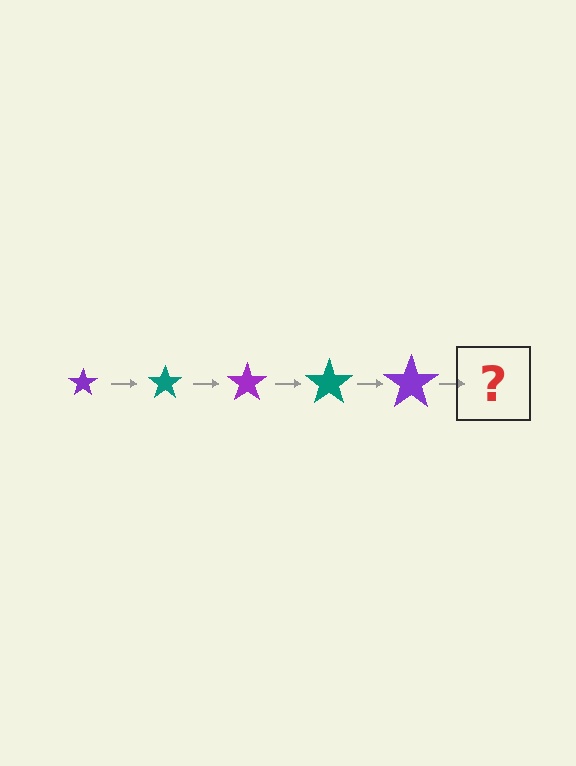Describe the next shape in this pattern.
It should be a teal star, larger than the previous one.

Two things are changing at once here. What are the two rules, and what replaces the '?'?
The two rules are that the star grows larger each step and the color cycles through purple and teal. The '?' should be a teal star, larger than the previous one.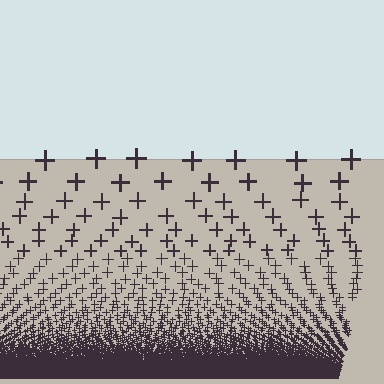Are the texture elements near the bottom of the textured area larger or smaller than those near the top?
Smaller. The gradient is inverted — elements near the bottom are smaller and denser.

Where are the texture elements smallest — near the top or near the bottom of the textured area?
Near the bottom.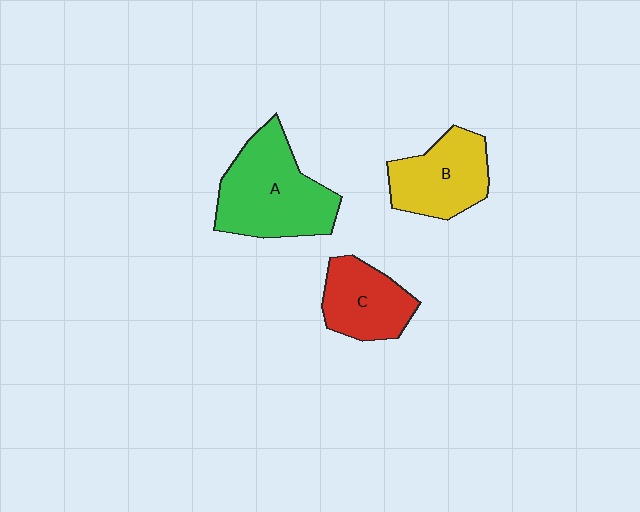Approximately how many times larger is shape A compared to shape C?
Approximately 1.6 times.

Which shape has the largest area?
Shape A (green).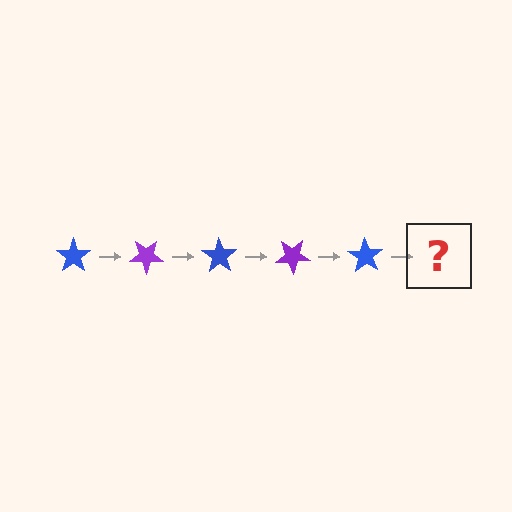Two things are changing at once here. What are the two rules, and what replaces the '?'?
The two rules are that it rotates 35 degrees each step and the color cycles through blue and purple. The '?' should be a purple star, rotated 175 degrees from the start.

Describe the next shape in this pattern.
It should be a purple star, rotated 175 degrees from the start.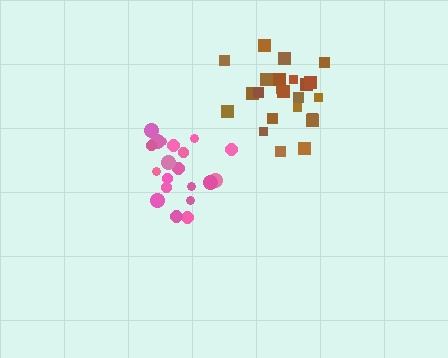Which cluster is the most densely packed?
Pink.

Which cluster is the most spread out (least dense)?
Brown.